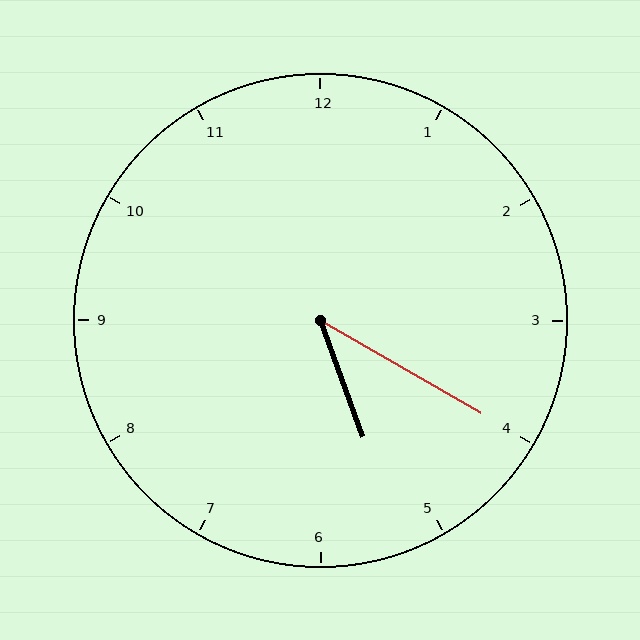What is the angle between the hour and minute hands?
Approximately 40 degrees.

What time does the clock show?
5:20.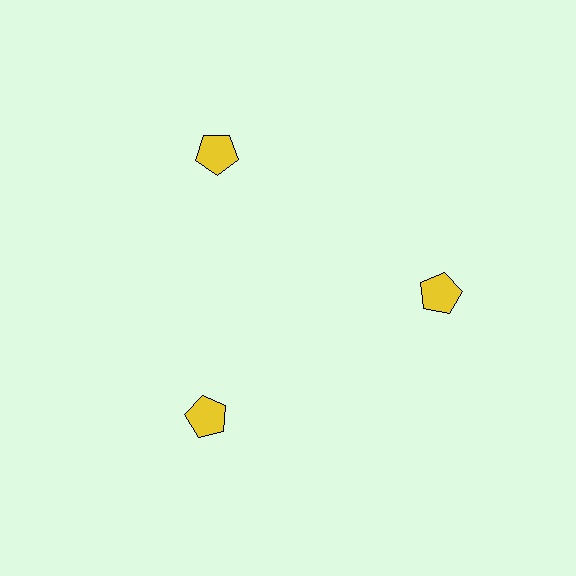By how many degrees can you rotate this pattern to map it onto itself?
The pattern maps onto itself every 120 degrees of rotation.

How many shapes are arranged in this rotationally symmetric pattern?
There are 3 shapes, arranged in 3 groups of 1.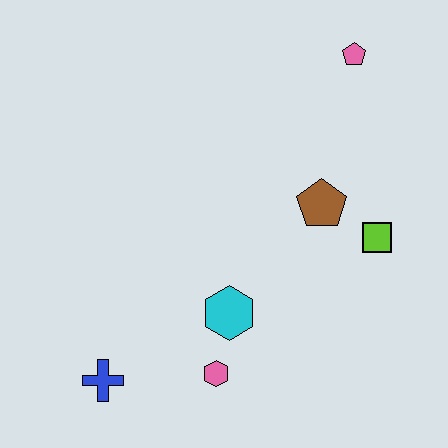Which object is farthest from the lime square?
The blue cross is farthest from the lime square.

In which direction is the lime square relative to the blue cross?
The lime square is to the right of the blue cross.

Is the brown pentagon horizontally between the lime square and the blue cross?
Yes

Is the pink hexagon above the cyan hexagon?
No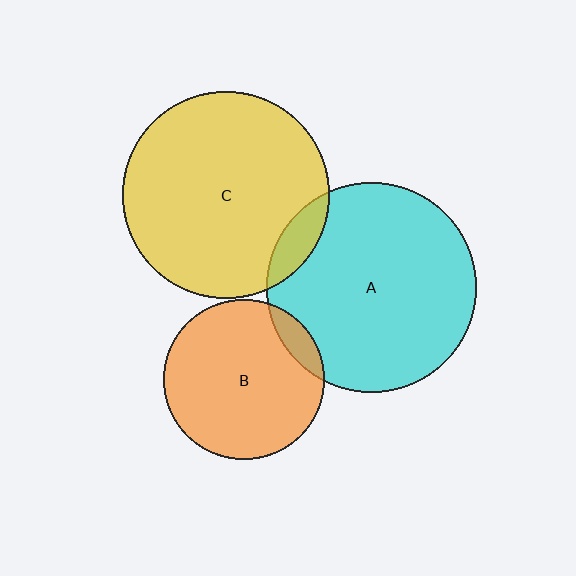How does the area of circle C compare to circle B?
Approximately 1.7 times.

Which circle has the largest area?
Circle A (cyan).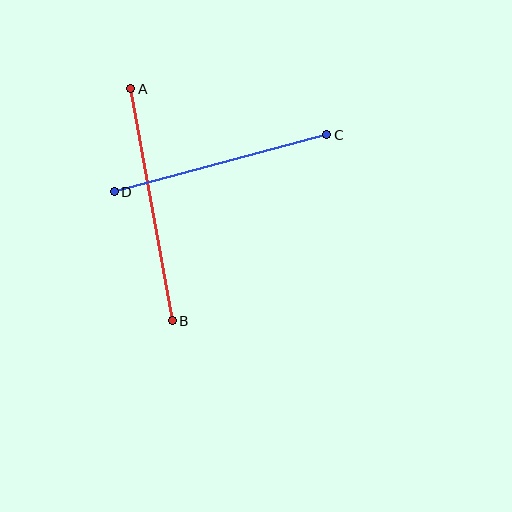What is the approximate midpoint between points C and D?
The midpoint is at approximately (221, 163) pixels.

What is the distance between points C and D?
The distance is approximately 220 pixels.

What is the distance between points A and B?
The distance is approximately 236 pixels.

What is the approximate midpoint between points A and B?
The midpoint is at approximately (152, 205) pixels.